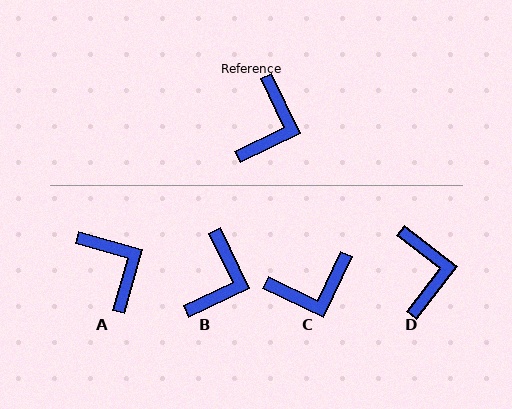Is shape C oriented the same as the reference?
No, it is off by about 52 degrees.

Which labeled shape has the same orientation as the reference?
B.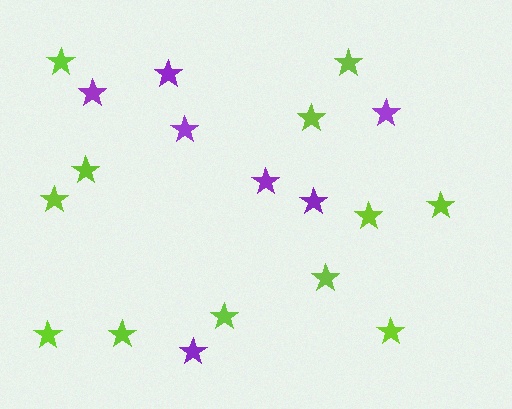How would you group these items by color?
There are 2 groups: one group of purple stars (7) and one group of lime stars (12).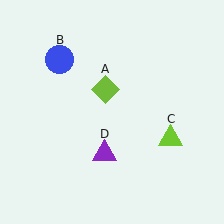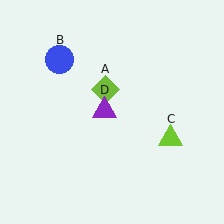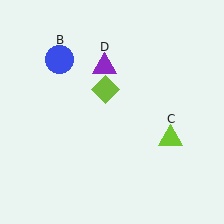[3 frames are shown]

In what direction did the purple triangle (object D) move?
The purple triangle (object D) moved up.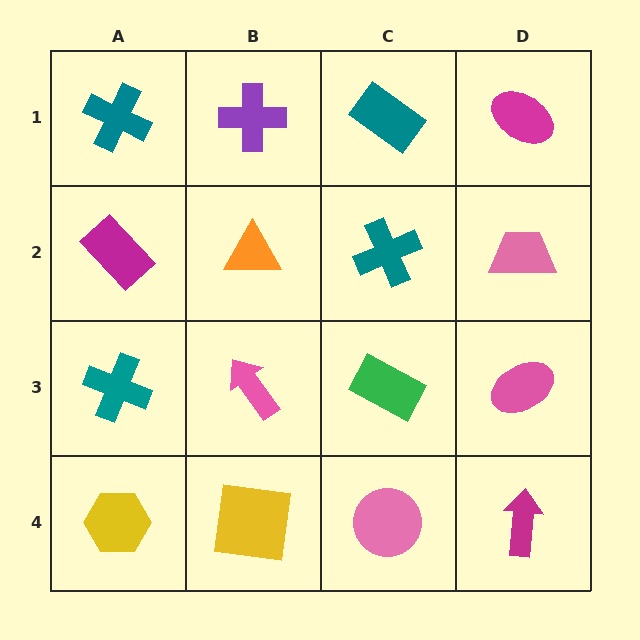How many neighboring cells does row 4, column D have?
2.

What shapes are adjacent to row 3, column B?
An orange triangle (row 2, column B), a yellow square (row 4, column B), a teal cross (row 3, column A), a green rectangle (row 3, column C).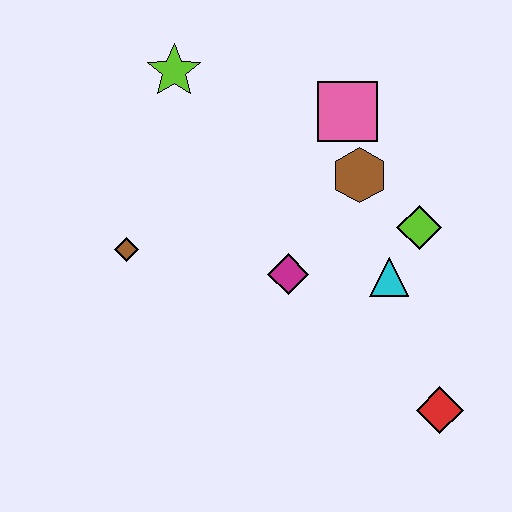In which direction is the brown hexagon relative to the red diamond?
The brown hexagon is above the red diamond.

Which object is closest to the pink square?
The brown hexagon is closest to the pink square.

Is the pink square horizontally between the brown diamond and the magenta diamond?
No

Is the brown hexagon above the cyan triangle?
Yes